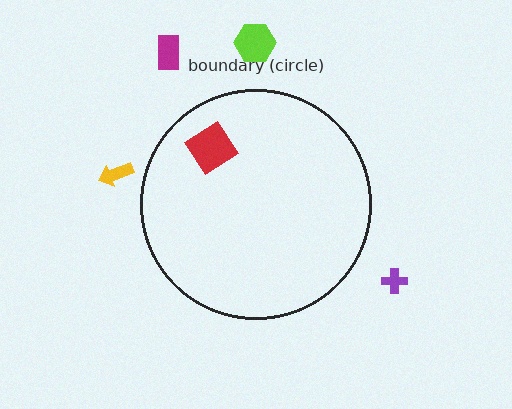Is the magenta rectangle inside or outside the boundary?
Outside.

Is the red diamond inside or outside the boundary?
Inside.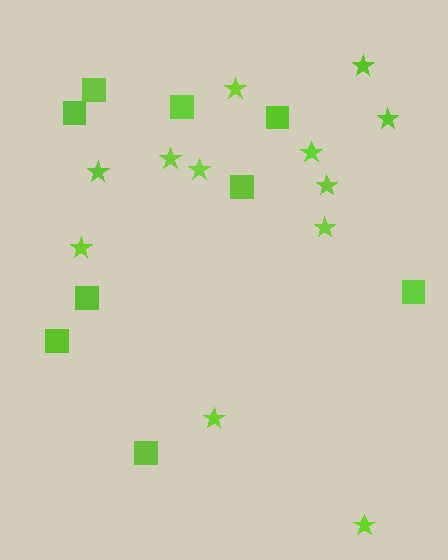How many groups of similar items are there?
There are 2 groups: one group of stars (12) and one group of squares (9).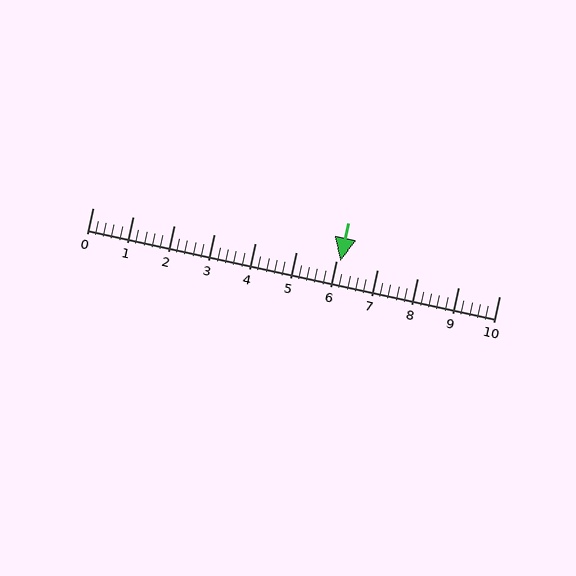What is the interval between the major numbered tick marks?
The major tick marks are spaced 1 units apart.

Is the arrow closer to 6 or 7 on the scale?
The arrow is closer to 6.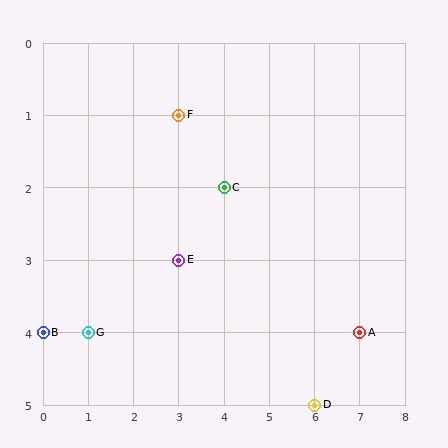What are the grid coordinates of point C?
Point C is at grid coordinates (4, 2).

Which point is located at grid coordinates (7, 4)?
Point A is at (7, 4).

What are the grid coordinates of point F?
Point F is at grid coordinates (3, 1).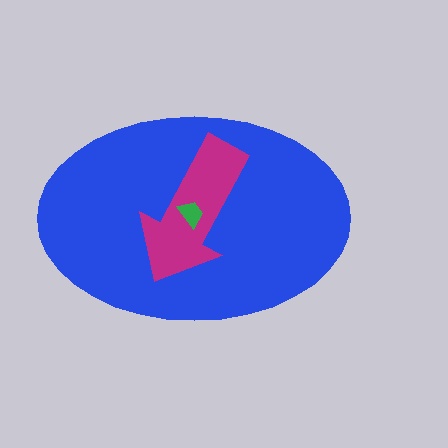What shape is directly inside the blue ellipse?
The magenta arrow.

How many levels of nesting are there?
3.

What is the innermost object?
The green trapezoid.